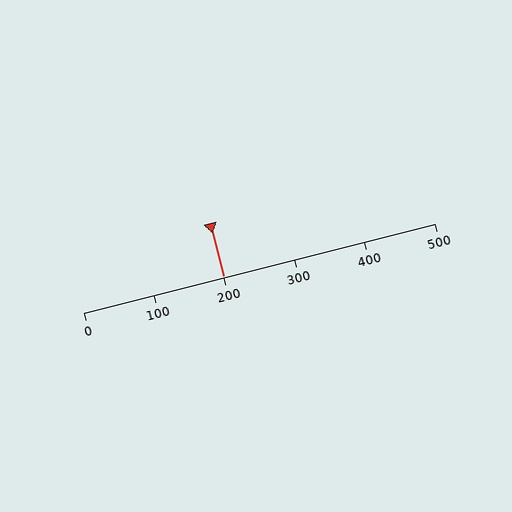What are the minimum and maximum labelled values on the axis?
The axis runs from 0 to 500.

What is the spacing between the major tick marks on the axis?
The major ticks are spaced 100 apart.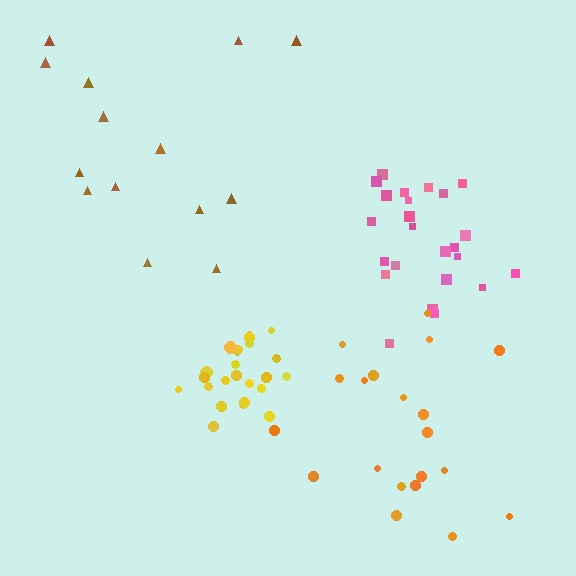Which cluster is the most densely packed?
Yellow.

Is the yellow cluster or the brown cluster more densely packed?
Yellow.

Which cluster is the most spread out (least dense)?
Brown.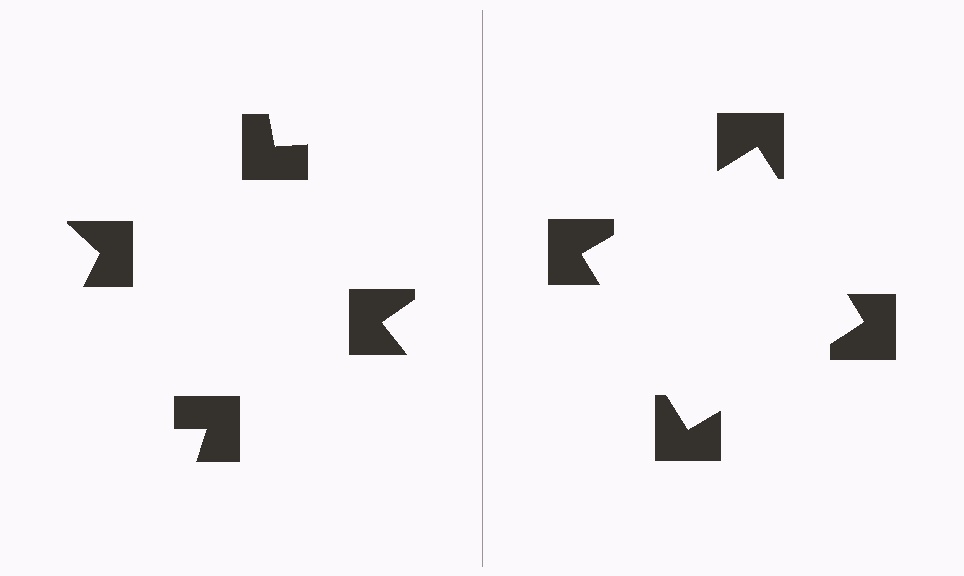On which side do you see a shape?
An illusory square appears on the right side. On the left side the wedge cuts are rotated, so no coherent shape forms.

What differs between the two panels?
The notched squares are positioned identically on both sides; only the wedge orientations differ. On the right they align to a square; on the left they are misaligned.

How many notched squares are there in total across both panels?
8 — 4 on each side.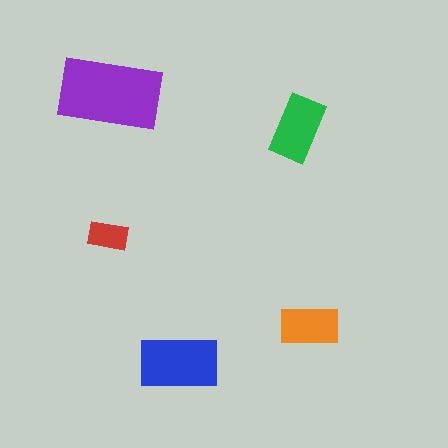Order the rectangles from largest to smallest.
the purple one, the blue one, the green one, the orange one, the red one.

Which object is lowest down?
The blue rectangle is bottommost.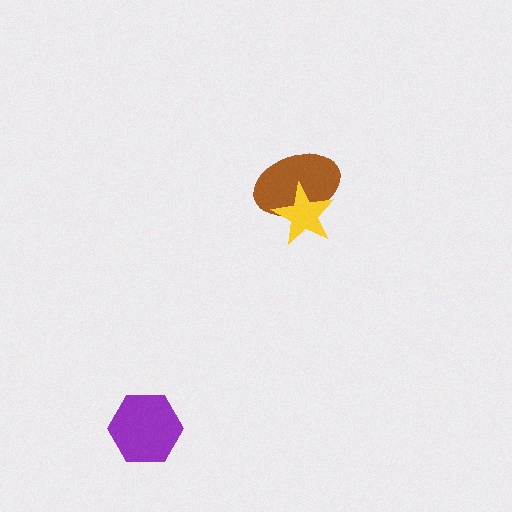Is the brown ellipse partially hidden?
Yes, it is partially covered by another shape.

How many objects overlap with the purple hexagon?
0 objects overlap with the purple hexagon.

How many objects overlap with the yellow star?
1 object overlaps with the yellow star.